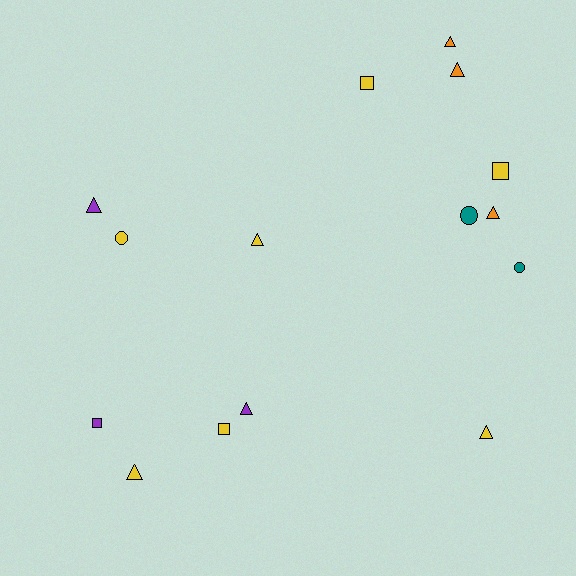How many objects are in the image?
There are 15 objects.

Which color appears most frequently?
Yellow, with 7 objects.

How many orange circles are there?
There are no orange circles.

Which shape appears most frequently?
Triangle, with 8 objects.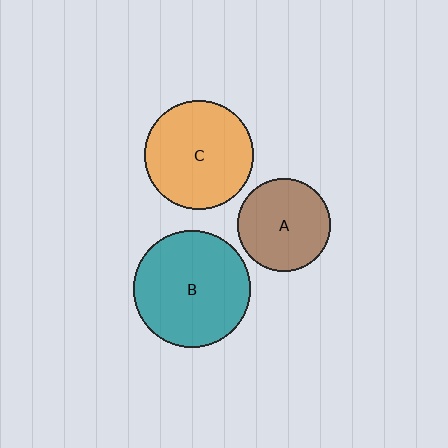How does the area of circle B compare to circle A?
Approximately 1.6 times.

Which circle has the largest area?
Circle B (teal).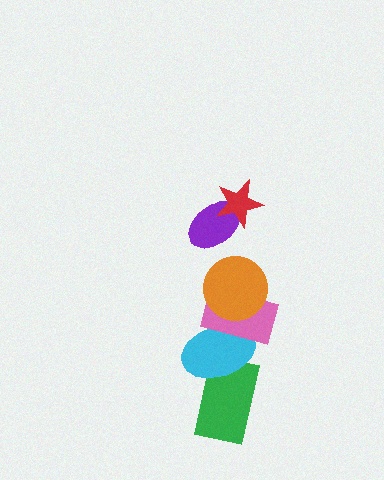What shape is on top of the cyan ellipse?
The pink rectangle is on top of the cyan ellipse.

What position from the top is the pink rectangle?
The pink rectangle is 4th from the top.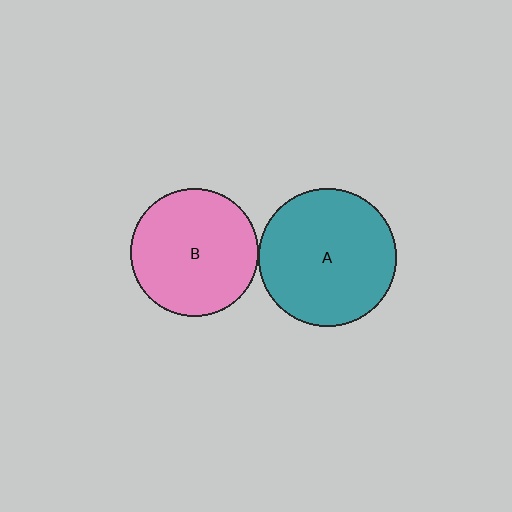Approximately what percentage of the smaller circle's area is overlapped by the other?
Approximately 5%.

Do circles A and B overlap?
Yes.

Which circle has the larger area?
Circle A (teal).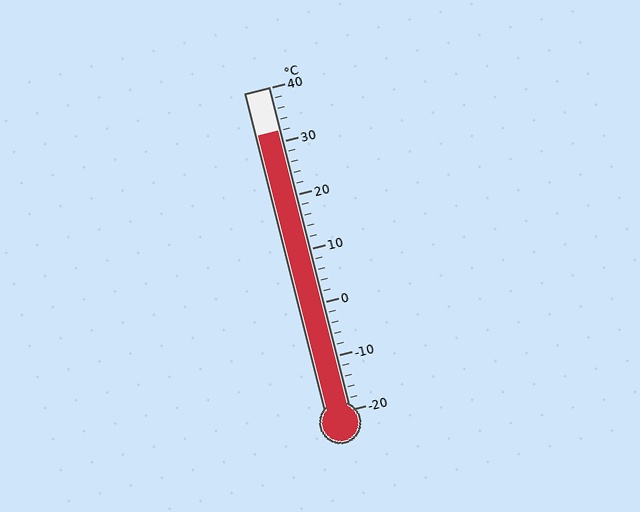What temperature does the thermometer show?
The thermometer shows approximately 32°C.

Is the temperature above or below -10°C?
The temperature is above -10°C.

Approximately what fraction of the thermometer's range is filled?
The thermometer is filled to approximately 85% of its range.